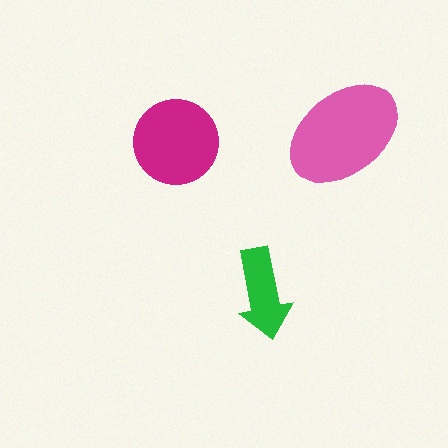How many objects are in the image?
There are 3 objects in the image.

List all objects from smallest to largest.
The green arrow, the magenta circle, the pink ellipse.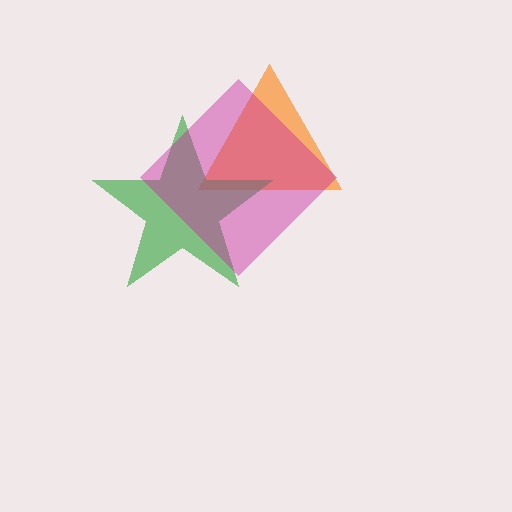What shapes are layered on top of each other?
The layered shapes are: an orange triangle, a green star, a magenta diamond.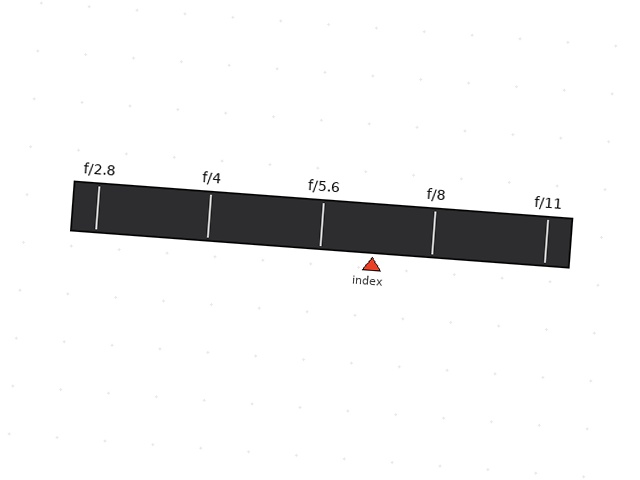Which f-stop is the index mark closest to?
The index mark is closest to f/5.6.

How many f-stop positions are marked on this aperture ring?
There are 5 f-stop positions marked.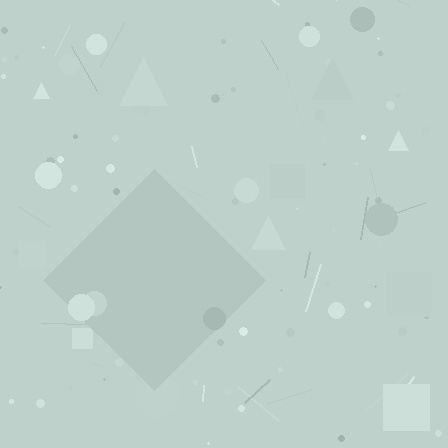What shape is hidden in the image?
A diamond is hidden in the image.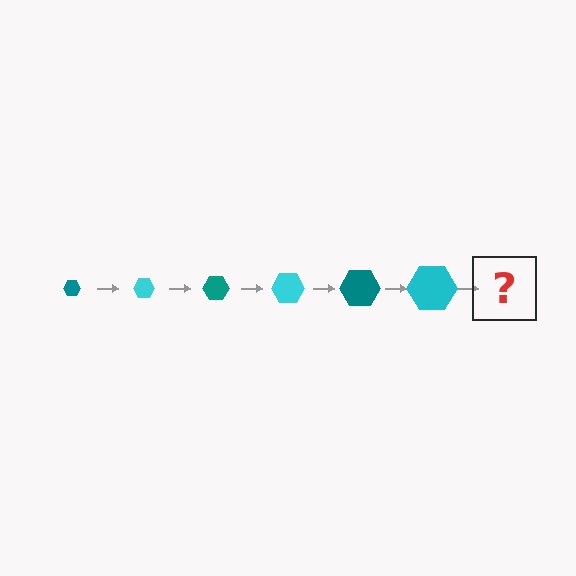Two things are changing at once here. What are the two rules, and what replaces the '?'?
The two rules are that the hexagon grows larger each step and the color cycles through teal and cyan. The '?' should be a teal hexagon, larger than the previous one.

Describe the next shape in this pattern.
It should be a teal hexagon, larger than the previous one.